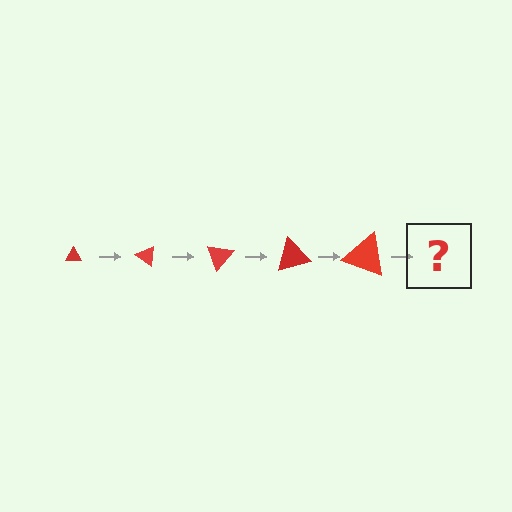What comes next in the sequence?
The next element should be a triangle, larger than the previous one and rotated 175 degrees from the start.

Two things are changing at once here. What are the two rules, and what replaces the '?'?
The two rules are that the triangle grows larger each step and it rotates 35 degrees each step. The '?' should be a triangle, larger than the previous one and rotated 175 degrees from the start.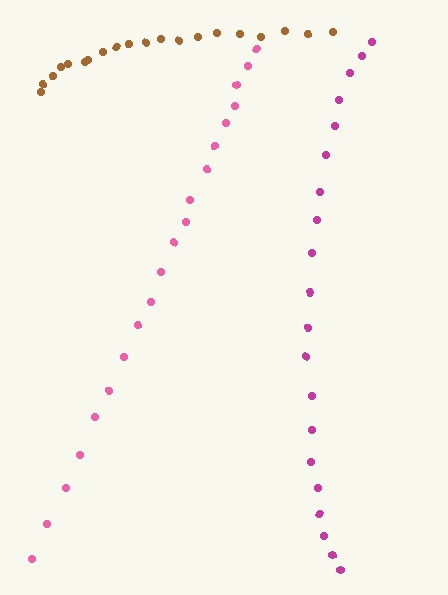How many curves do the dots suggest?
There are 3 distinct paths.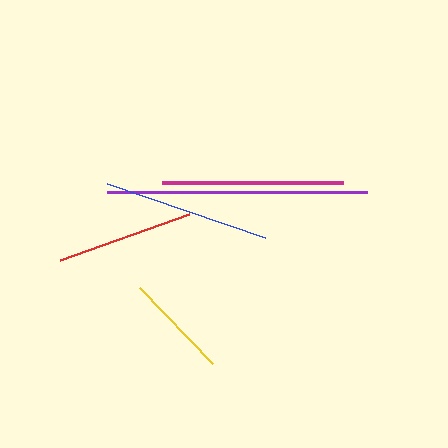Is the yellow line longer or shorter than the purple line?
The purple line is longer than the yellow line.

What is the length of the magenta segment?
The magenta segment is approximately 180 pixels long.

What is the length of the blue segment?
The blue segment is approximately 167 pixels long.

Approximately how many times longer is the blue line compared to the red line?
The blue line is approximately 1.2 times the length of the red line.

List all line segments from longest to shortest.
From longest to shortest: purple, magenta, blue, red, yellow.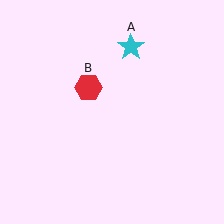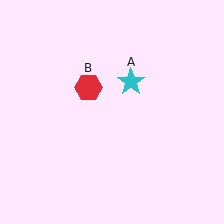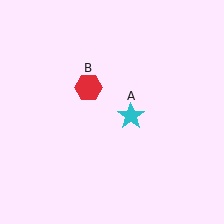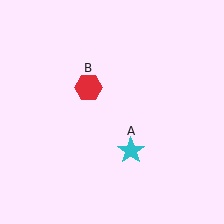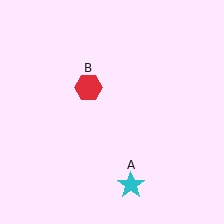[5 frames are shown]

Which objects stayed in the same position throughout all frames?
Red hexagon (object B) remained stationary.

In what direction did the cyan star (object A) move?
The cyan star (object A) moved down.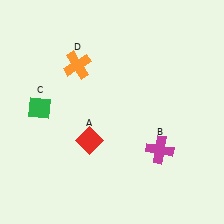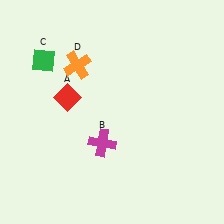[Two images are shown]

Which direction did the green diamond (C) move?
The green diamond (C) moved up.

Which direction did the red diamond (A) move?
The red diamond (A) moved up.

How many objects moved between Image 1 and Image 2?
3 objects moved between the two images.